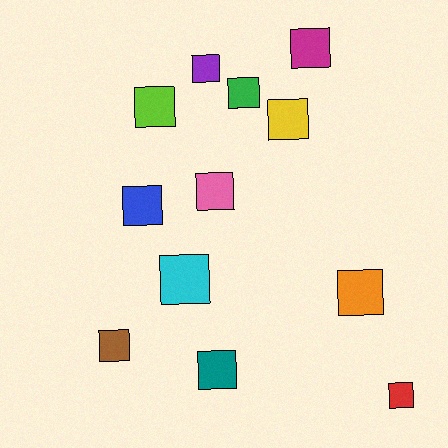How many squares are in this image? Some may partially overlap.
There are 12 squares.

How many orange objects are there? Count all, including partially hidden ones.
There is 1 orange object.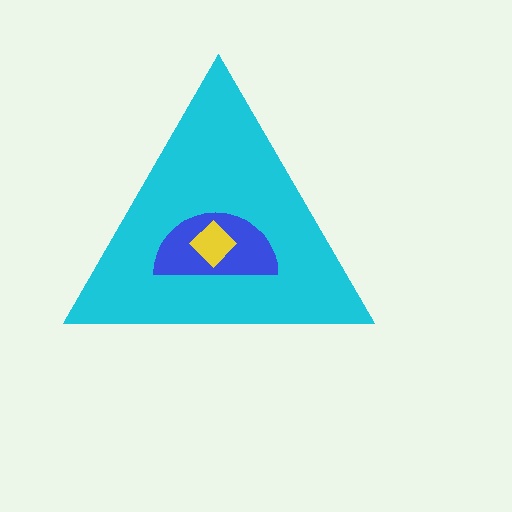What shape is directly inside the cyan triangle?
The blue semicircle.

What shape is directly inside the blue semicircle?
The yellow diamond.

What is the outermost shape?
The cyan triangle.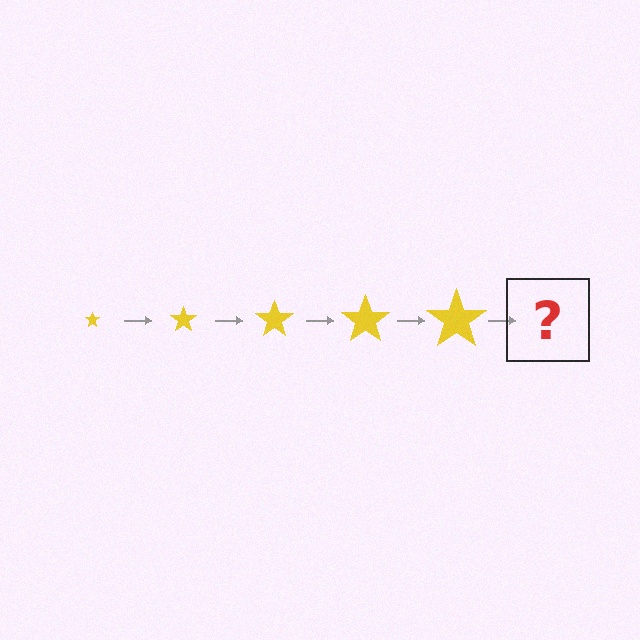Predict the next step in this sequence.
The next step is a yellow star, larger than the previous one.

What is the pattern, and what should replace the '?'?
The pattern is that the star gets progressively larger each step. The '?' should be a yellow star, larger than the previous one.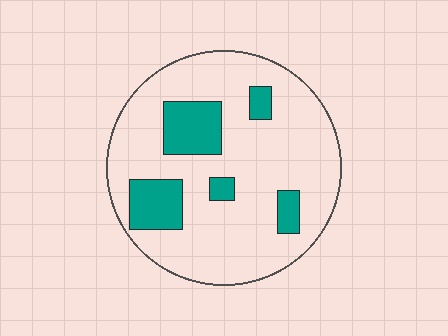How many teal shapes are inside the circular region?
5.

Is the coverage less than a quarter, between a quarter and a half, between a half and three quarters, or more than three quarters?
Less than a quarter.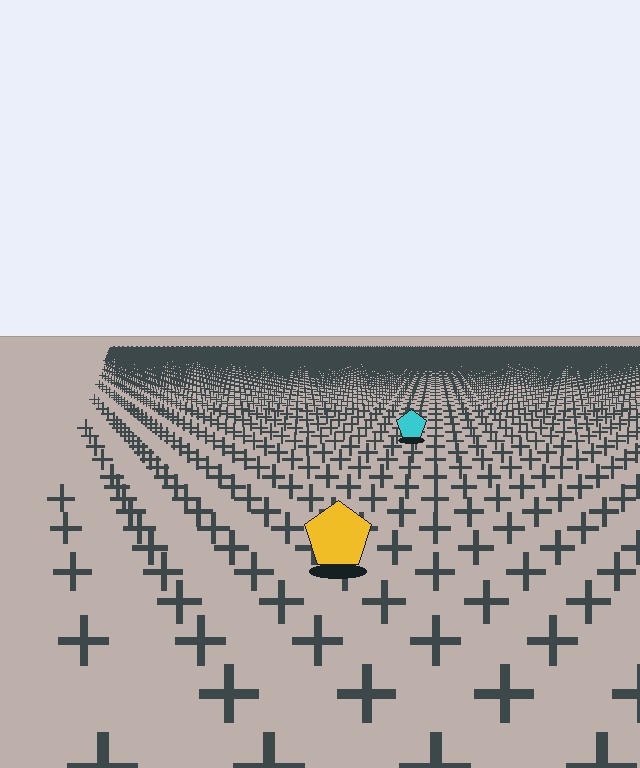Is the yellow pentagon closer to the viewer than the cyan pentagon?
Yes. The yellow pentagon is closer — you can tell from the texture gradient: the ground texture is coarser near it.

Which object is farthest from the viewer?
The cyan pentagon is farthest from the viewer. It appears smaller and the ground texture around it is denser.